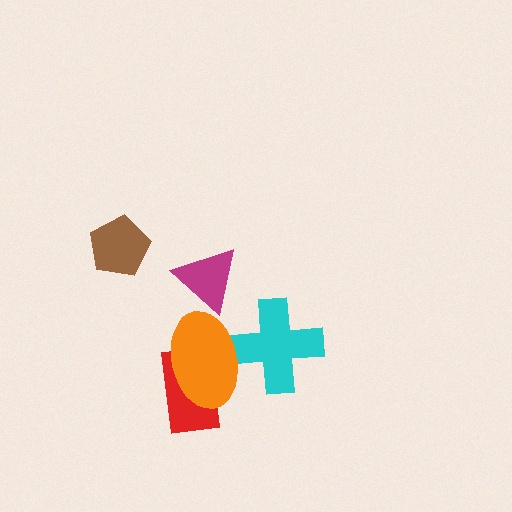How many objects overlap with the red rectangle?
1 object overlaps with the red rectangle.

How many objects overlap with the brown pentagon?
0 objects overlap with the brown pentagon.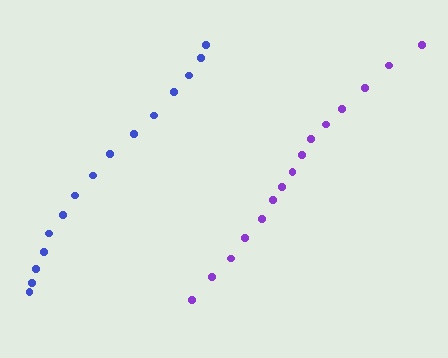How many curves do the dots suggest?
There are 2 distinct paths.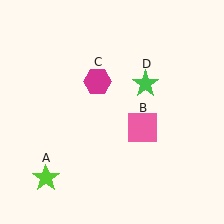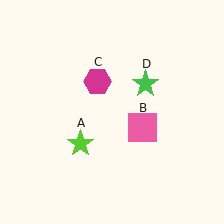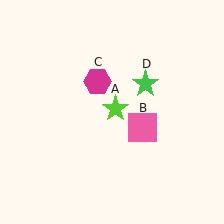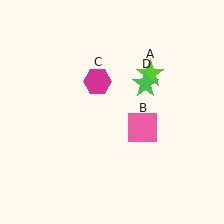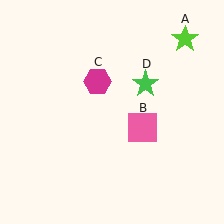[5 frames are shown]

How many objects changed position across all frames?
1 object changed position: lime star (object A).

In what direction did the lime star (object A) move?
The lime star (object A) moved up and to the right.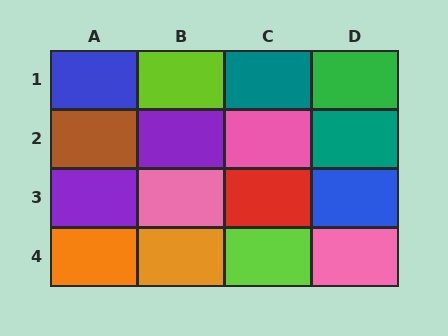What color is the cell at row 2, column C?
Pink.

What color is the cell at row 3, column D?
Blue.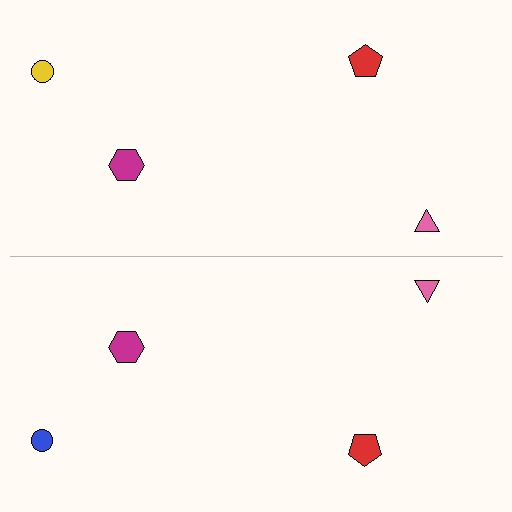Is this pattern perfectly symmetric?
No, the pattern is not perfectly symmetric. The blue circle on the bottom side breaks the symmetry — its mirror counterpart is yellow.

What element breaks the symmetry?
The blue circle on the bottom side breaks the symmetry — its mirror counterpart is yellow.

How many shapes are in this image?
There are 8 shapes in this image.